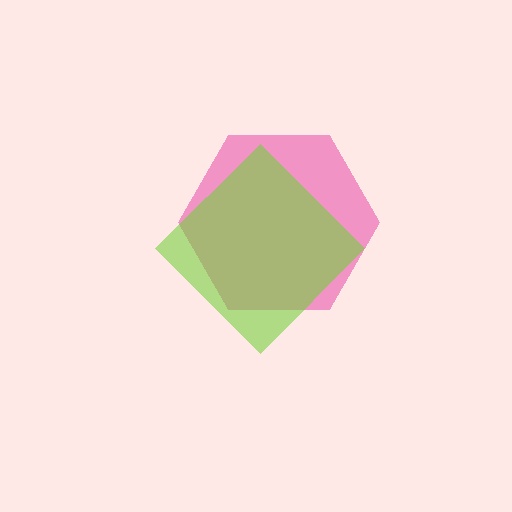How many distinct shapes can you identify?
There are 2 distinct shapes: a pink hexagon, a lime diamond.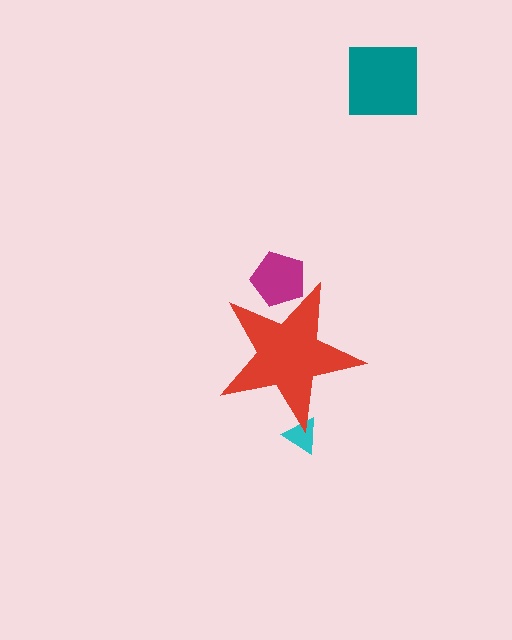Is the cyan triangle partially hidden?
Yes, the cyan triangle is partially hidden behind the red star.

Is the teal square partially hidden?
No, the teal square is fully visible.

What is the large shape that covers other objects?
A red star.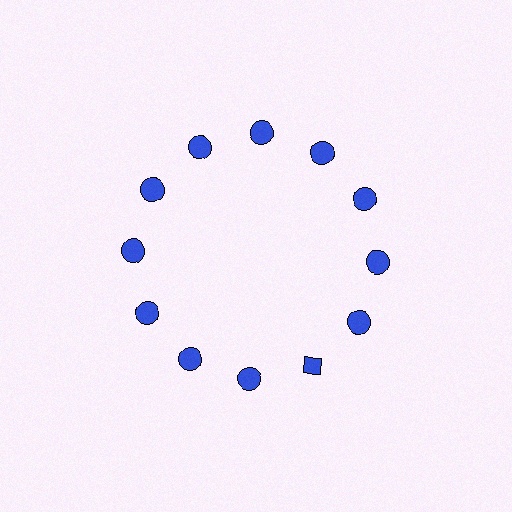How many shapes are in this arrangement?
There are 12 shapes arranged in a ring pattern.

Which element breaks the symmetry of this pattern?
The blue diamond at roughly the 5 o'clock position breaks the symmetry. All other shapes are blue circles.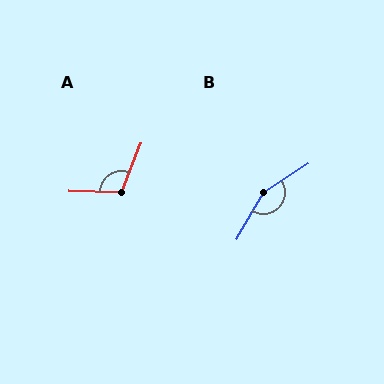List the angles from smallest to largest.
A (110°), B (153°).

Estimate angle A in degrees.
Approximately 110 degrees.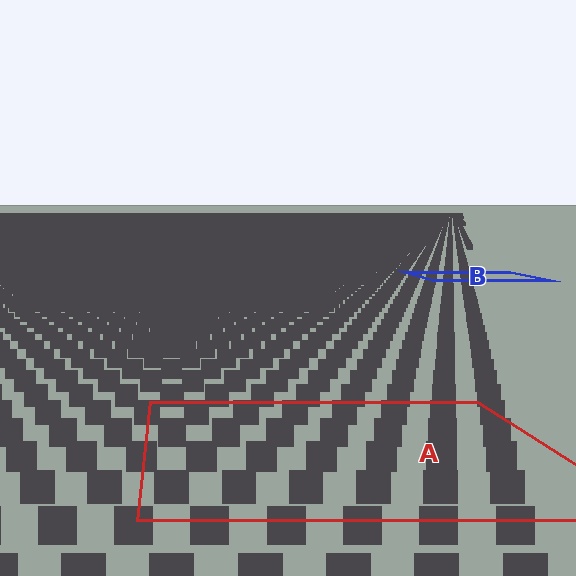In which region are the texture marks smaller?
The texture marks are smaller in region B, because it is farther away.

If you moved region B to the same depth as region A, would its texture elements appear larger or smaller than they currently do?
They would appear larger. At a closer depth, the same texture elements are projected at a bigger on-screen size.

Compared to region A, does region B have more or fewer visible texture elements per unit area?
Region B has more texture elements per unit area — they are packed more densely because it is farther away.